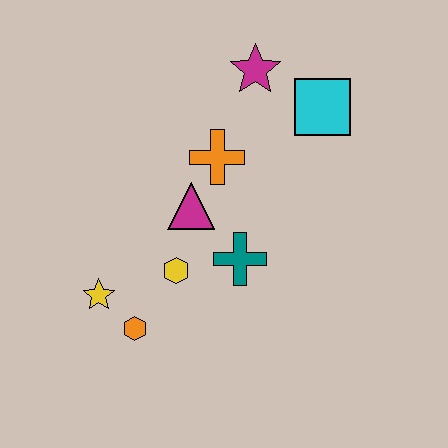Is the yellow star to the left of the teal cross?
Yes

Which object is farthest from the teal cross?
The magenta star is farthest from the teal cross.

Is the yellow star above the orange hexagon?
Yes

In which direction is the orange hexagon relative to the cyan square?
The orange hexagon is below the cyan square.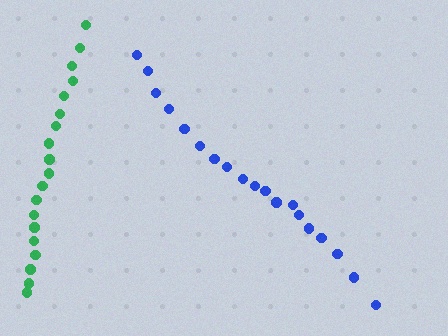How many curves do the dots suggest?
There are 2 distinct paths.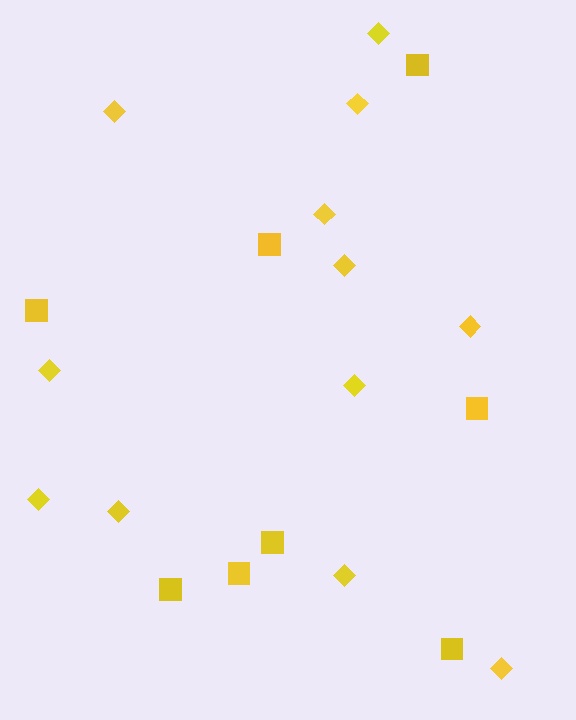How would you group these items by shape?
There are 2 groups: one group of diamonds (12) and one group of squares (8).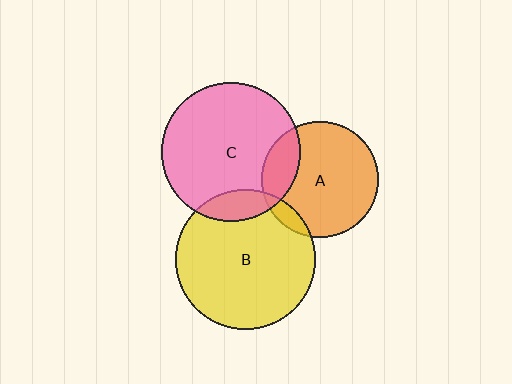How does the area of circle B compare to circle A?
Approximately 1.4 times.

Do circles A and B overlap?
Yes.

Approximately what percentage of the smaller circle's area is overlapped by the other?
Approximately 10%.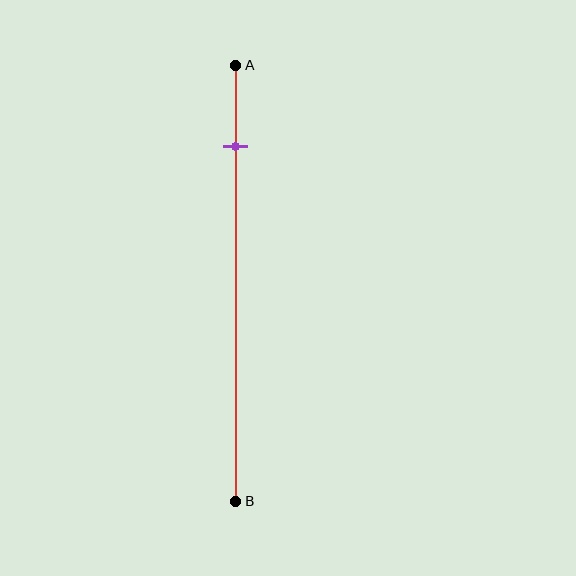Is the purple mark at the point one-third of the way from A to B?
No, the mark is at about 20% from A, not at the 33% one-third point.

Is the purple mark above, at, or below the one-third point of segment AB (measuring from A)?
The purple mark is above the one-third point of segment AB.